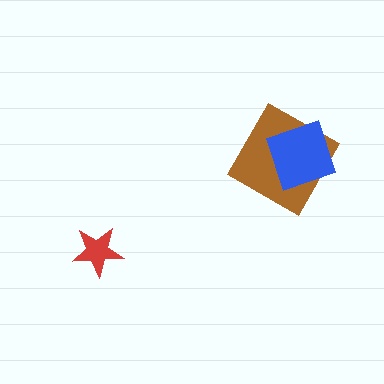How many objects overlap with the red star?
0 objects overlap with the red star.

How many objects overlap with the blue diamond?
1 object overlaps with the blue diamond.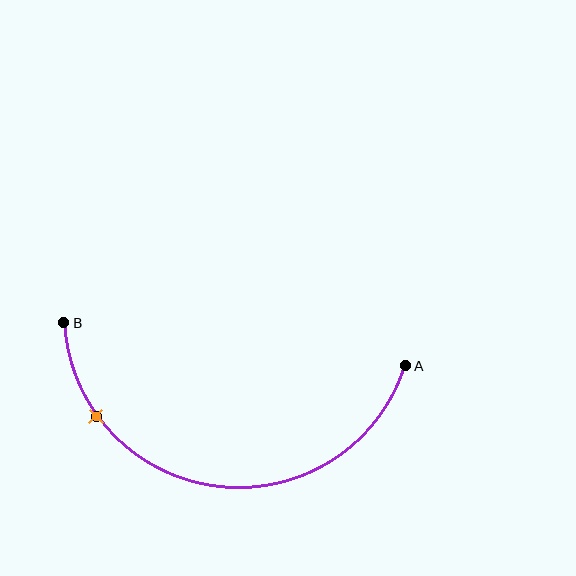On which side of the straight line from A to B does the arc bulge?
The arc bulges below the straight line connecting A and B.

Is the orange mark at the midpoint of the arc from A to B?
No. The orange mark lies on the arc but is closer to endpoint B. The arc midpoint would be at the point on the curve equidistant along the arc from both A and B.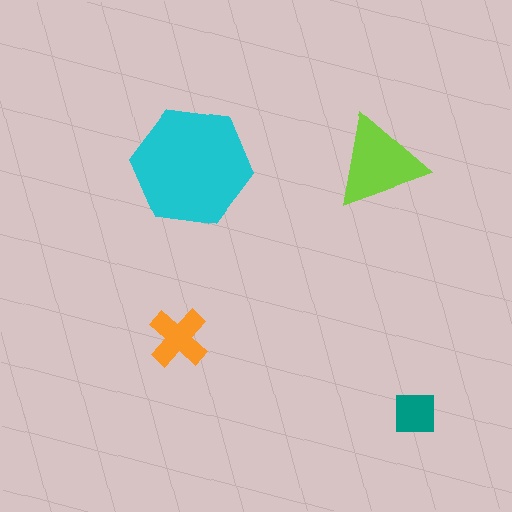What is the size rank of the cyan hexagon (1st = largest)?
1st.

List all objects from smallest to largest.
The teal square, the orange cross, the lime triangle, the cyan hexagon.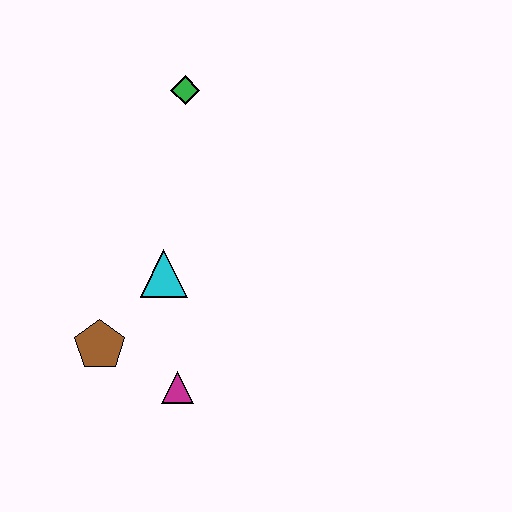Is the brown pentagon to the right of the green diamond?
No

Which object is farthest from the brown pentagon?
The green diamond is farthest from the brown pentagon.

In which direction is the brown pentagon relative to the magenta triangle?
The brown pentagon is to the left of the magenta triangle.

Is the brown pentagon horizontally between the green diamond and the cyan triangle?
No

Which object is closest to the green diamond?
The cyan triangle is closest to the green diamond.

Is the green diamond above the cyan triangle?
Yes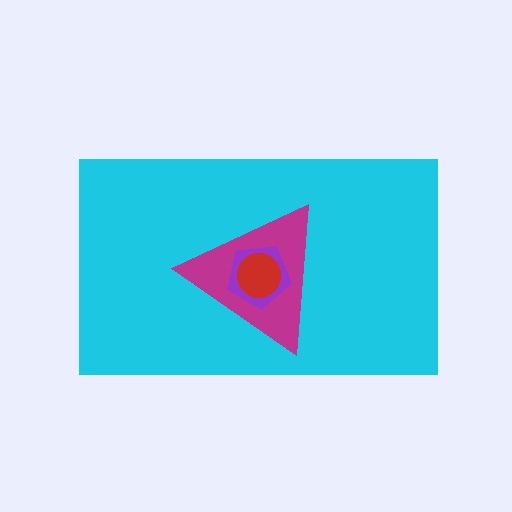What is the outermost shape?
The cyan rectangle.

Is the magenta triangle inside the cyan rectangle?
Yes.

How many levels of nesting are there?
4.